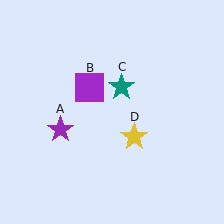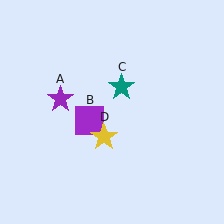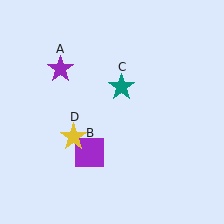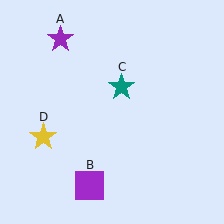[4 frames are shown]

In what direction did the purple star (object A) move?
The purple star (object A) moved up.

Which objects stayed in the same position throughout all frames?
Teal star (object C) remained stationary.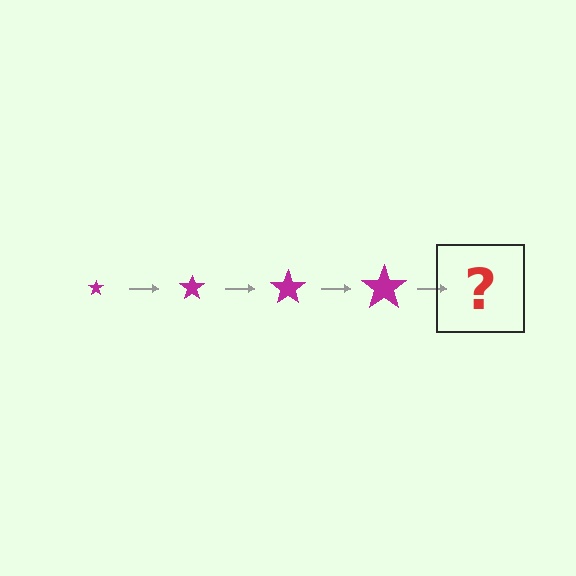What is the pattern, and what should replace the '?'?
The pattern is that the star gets progressively larger each step. The '?' should be a magenta star, larger than the previous one.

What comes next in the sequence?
The next element should be a magenta star, larger than the previous one.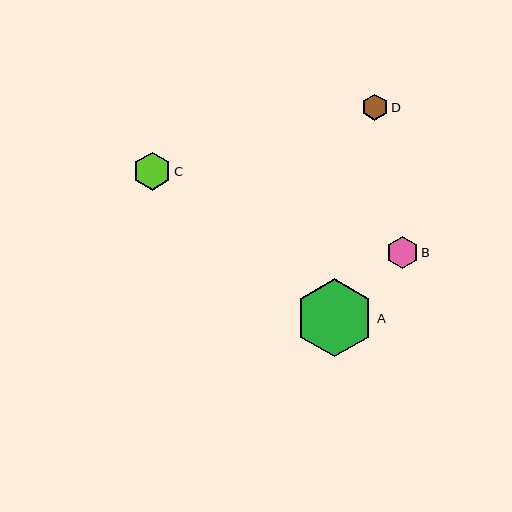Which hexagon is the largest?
Hexagon A is the largest with a size of approximately 78 pixels.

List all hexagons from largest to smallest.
From largest to smallest: A, C, B, D.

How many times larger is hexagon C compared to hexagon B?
Hexagon C is approximately 1.2 times the size of hexagon B.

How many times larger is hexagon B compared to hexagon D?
Hexagon B is approximately 1.2 times the size of hexagon D.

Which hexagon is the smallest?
Hexagon D is the smallest with a size of approximately 26 pixels.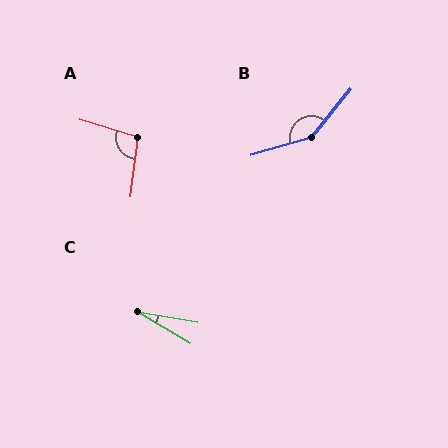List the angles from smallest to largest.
C (21°), A (100°), B (145°).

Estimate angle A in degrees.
Approximately 100 degrees.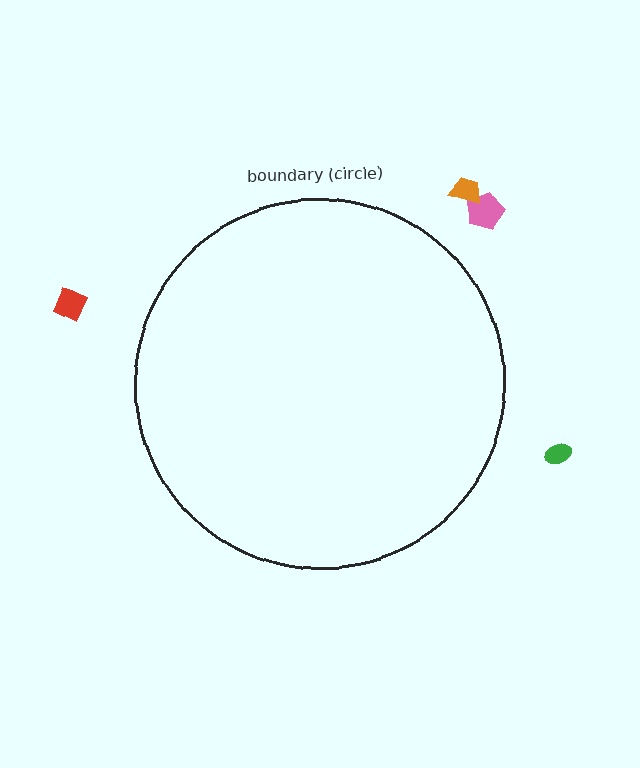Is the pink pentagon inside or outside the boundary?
Outside.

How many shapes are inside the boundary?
0 inside, 4 outside.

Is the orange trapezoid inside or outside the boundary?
Outside.